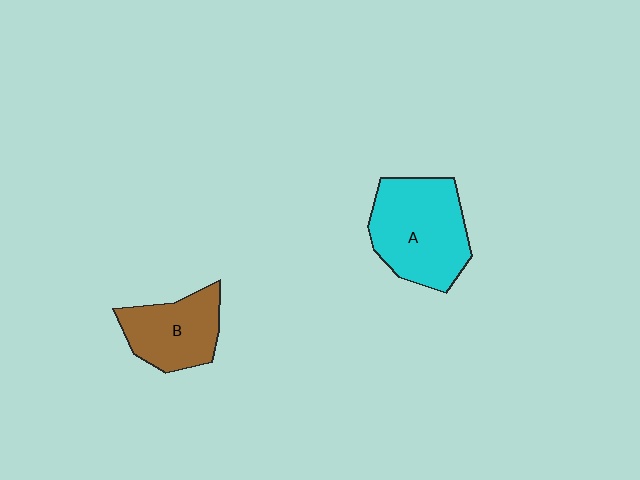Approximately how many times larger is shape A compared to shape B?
Approximately 1.5 times.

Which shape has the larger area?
Shape A (cyan).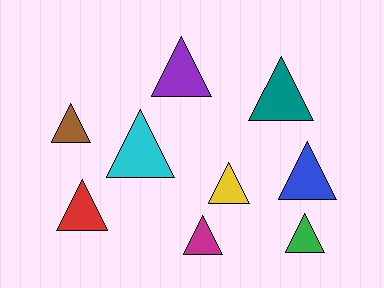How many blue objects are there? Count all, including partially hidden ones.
There is 1 blue object.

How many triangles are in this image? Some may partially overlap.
There are 9 triangles.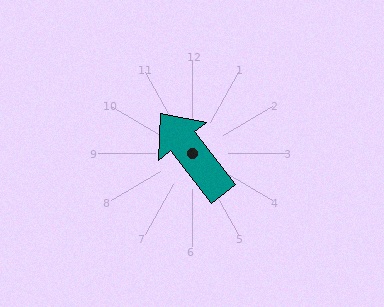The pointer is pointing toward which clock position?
Roughly 11 o'clock.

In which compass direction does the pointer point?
Northwest.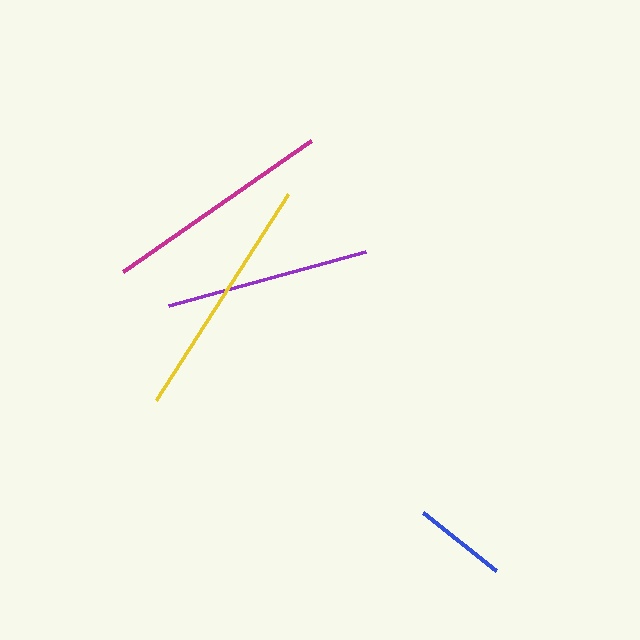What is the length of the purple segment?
The purple segment is approximately 204 pixels long.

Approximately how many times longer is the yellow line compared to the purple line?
The yellow line is approximately 1.2 times the length of the purple line.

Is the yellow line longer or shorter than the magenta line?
The yellow line is longer than the magenta line.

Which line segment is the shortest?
The blue line is the shortest at approximately 93 pixels.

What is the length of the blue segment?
The blue segment is approximately 93 pixels long.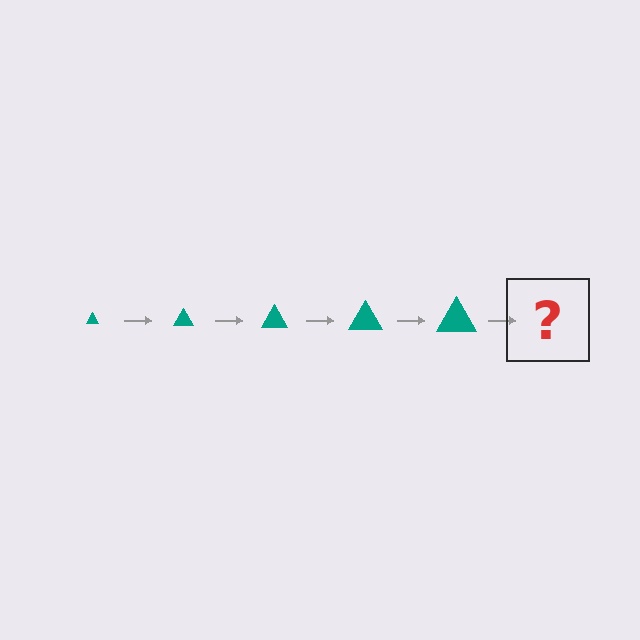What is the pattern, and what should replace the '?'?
The pattern is that the triangle gets progressively larger each step. The '?' should be a teal triangle, larger than the previous one.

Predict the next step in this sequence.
The next step is a teal triangle, larger than the previous one.